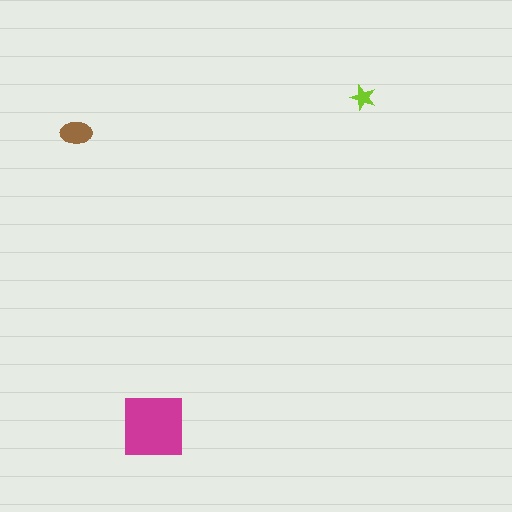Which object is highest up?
The lime star is topmost.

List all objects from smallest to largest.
The lime star, the brown ellipse, the magenta square.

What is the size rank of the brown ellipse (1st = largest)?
2nd.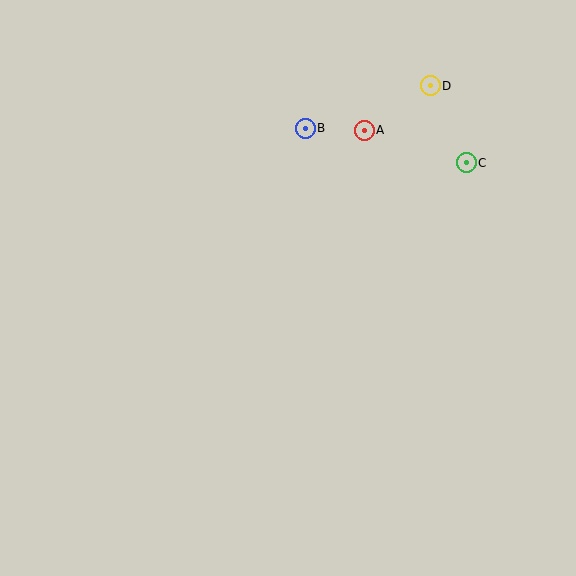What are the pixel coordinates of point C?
Point C is at (466, 163).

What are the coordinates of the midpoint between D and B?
The midpoint between D and B is at (368, 107).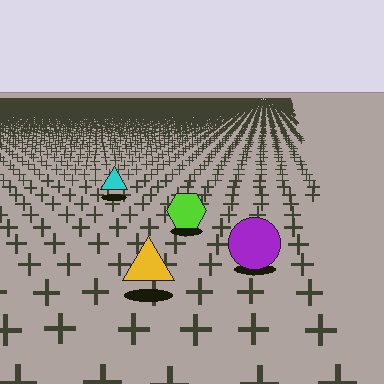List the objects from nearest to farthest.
From nearest to farthest: the yellow triangle, the purple circle, the lime hexagon, the cyan triangle.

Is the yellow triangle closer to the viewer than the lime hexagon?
Yes. The yellow triangle is closer — you can tell from the texture gradient: the ground texture is coarser near it.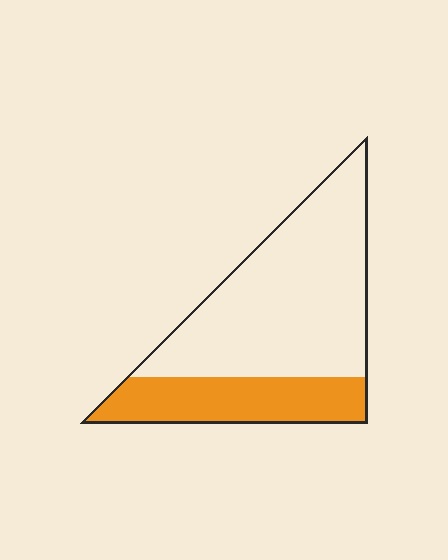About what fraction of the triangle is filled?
About one third (1/3).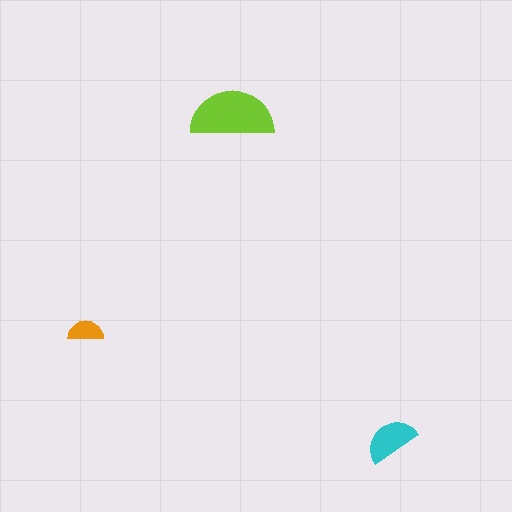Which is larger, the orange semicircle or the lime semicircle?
The lime one.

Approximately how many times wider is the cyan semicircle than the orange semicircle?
About 1.5 times wider.